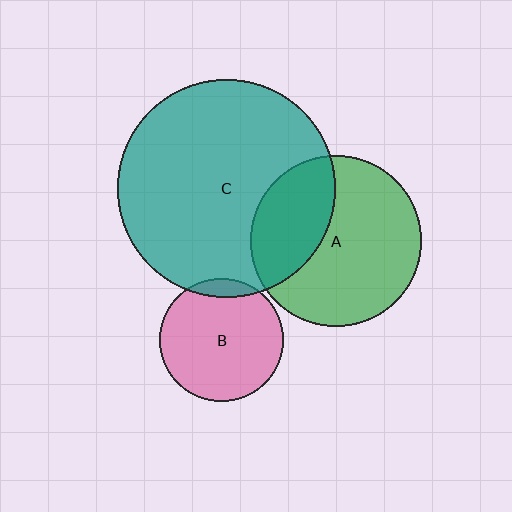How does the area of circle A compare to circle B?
Approximately 1.9 times.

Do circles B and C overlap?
Yes.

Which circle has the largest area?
Circle C (teal).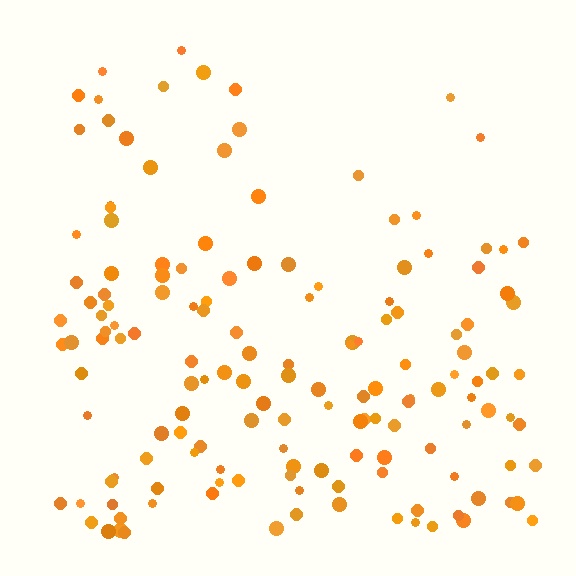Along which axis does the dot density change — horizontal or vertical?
Vertical.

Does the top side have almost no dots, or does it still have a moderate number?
Still a moderate number, just noticeably fewer than the bottom.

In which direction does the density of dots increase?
From top to bottom, with the bottom side densest.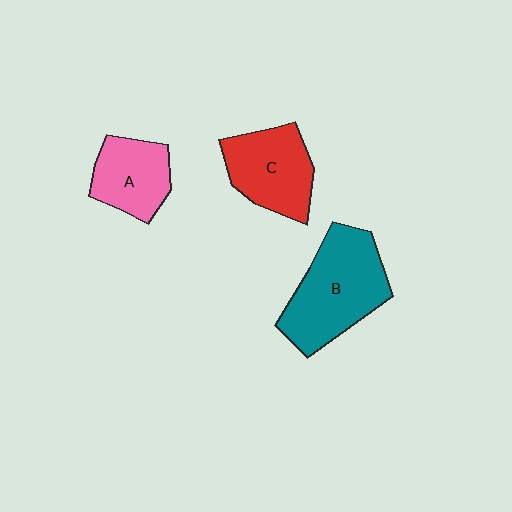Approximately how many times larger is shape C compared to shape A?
Approximately 1.2 times.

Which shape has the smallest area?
Shape A (pink).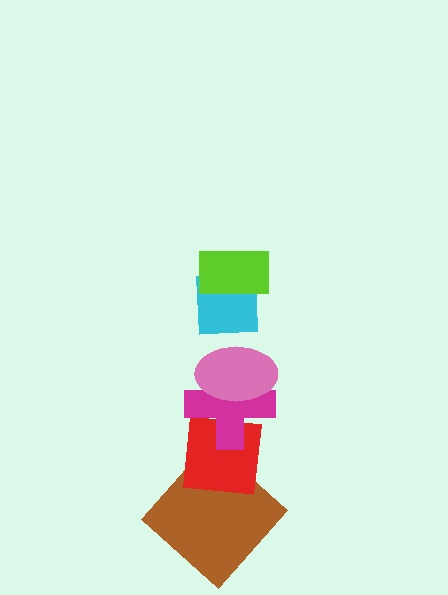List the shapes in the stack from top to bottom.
From top to bottom: the lime rectangle, the cyan square, the pink ellipse, the magenta cross, the red square, the brown diamond.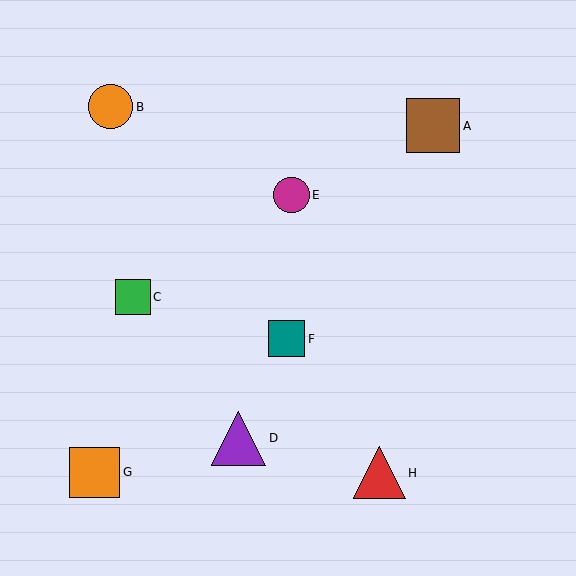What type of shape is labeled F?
Shape F is a teal square.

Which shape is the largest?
The purple triangle (labeled D) is the largest.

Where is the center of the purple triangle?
The center of the purple triangle is at (239, 438).